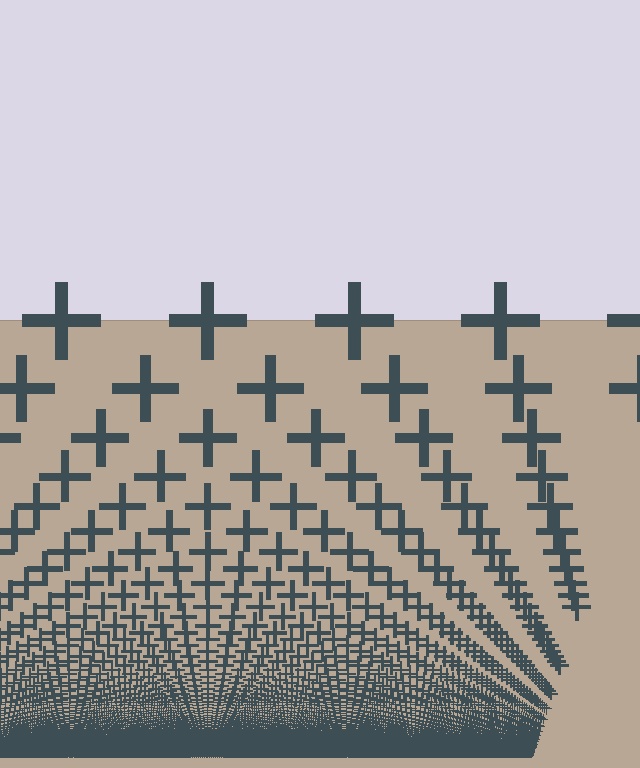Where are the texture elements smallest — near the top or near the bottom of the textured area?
Near the bottom.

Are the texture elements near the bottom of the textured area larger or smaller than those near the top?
Smaller. The gradient is inverted — elements near the bottom are smaller and denser.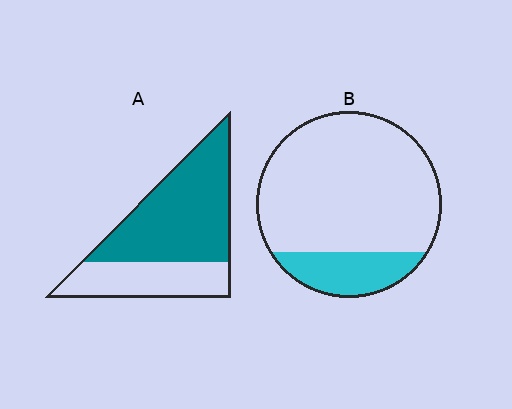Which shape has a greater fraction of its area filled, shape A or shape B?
Shape A.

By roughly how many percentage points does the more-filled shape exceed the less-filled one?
By roughly 45 percentage points (A over B).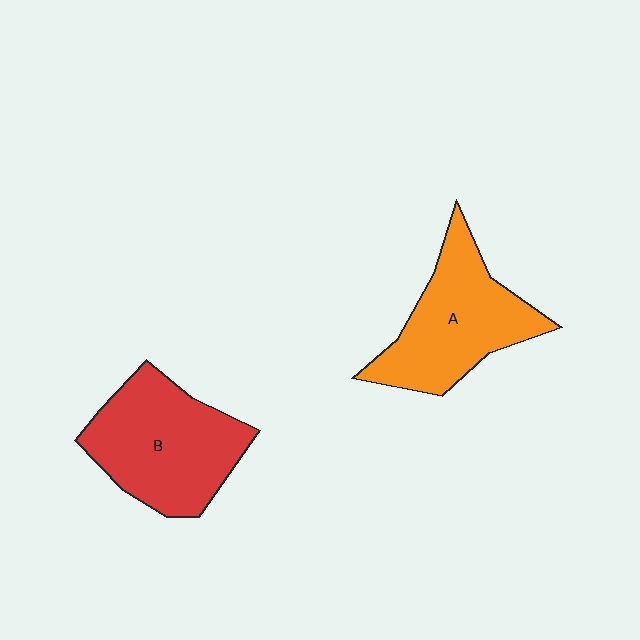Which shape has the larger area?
Shape B (red).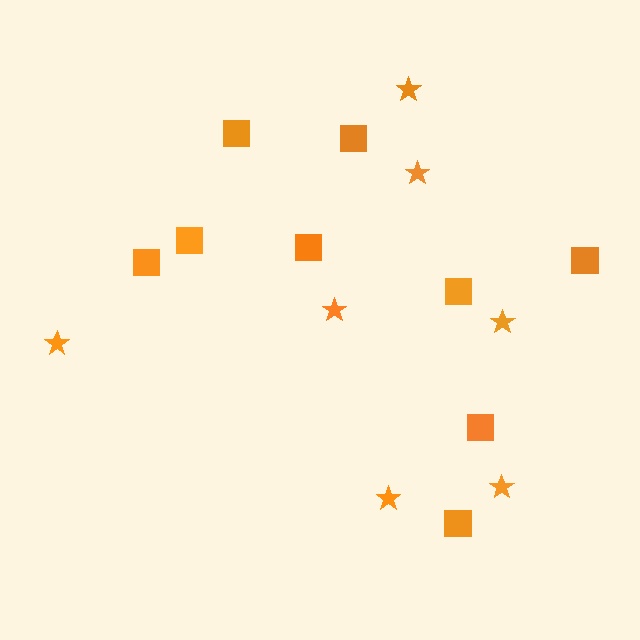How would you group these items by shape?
There are 2 groups: one group of squares (9) and one group of stars (7).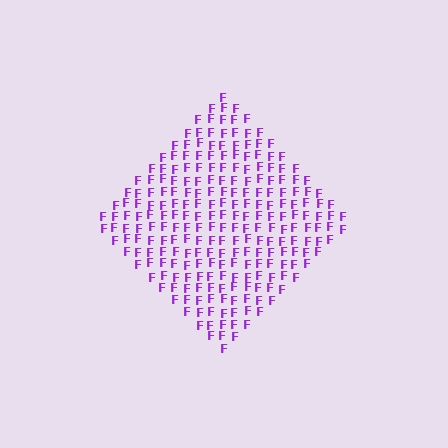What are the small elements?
The small elements are letter F's.